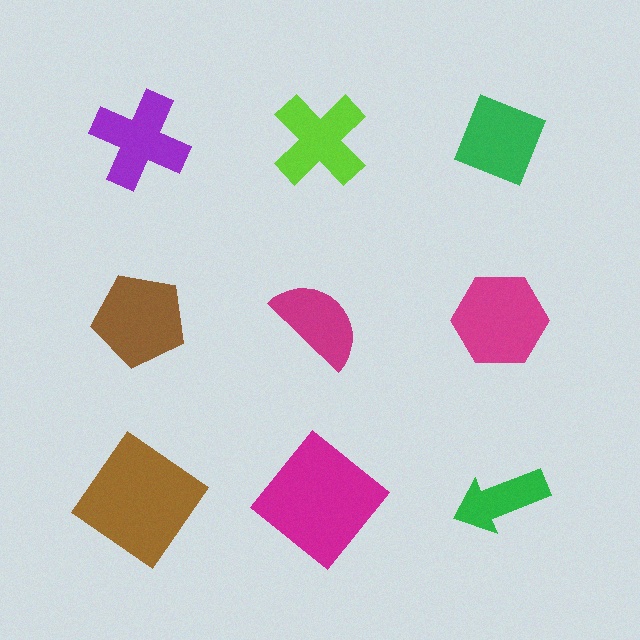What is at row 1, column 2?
A lime cross.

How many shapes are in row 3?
3 shapes.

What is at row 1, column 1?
A purple cross.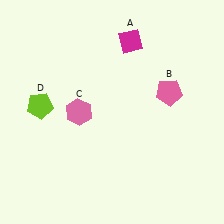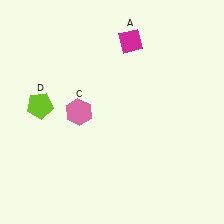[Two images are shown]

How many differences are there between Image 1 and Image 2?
There is 1 difference between the two images.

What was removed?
The pink pentagon (B) was removed in Image 2.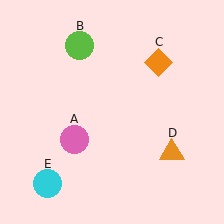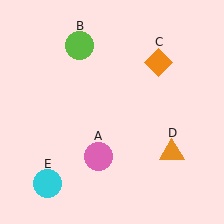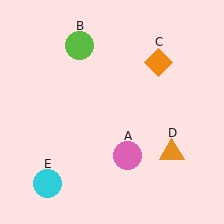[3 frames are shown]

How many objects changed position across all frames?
1 object changed position: pink circle (object A).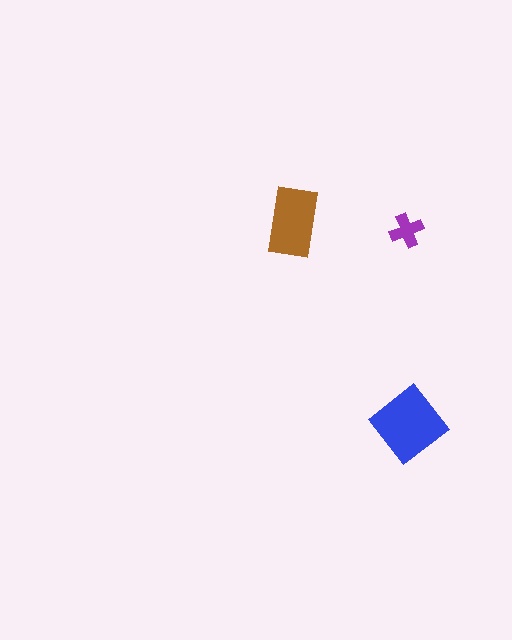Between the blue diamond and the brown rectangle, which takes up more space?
The blue diamond.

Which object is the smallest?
The purple cross.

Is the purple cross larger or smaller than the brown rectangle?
Smaller.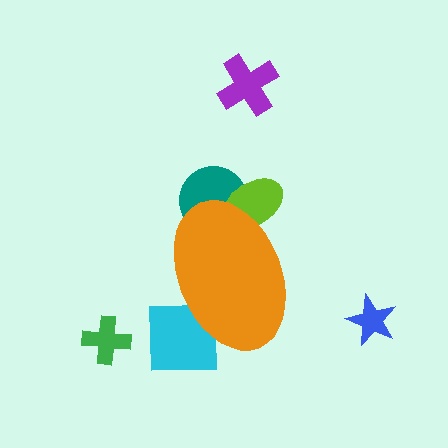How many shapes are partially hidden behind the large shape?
3 shapes are partially hidden.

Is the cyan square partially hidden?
Yes, the cyan square is partially hidden behind the orange ellipse.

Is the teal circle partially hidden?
Yes, the teal circle is partially hidden behind the orange ellipse.